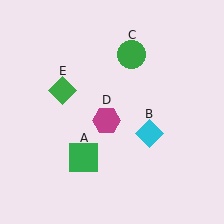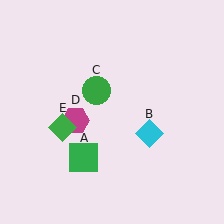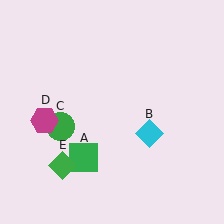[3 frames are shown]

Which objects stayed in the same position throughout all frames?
Green square (object A) and cyan diamond (object B) remained stationary.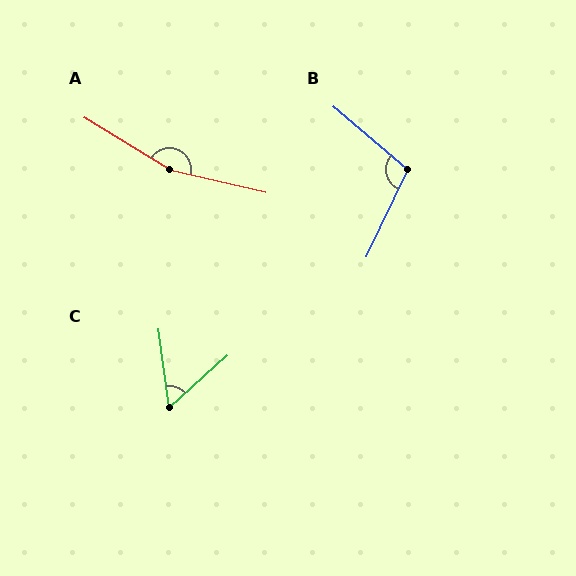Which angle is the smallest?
C, at approximately 56 degrees.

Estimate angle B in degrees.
Approximately 105 degrees.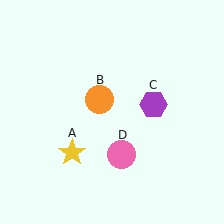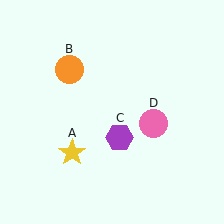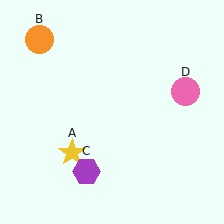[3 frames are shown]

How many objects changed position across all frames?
3 objects changed position: orange circle (object B), purple hexagon (object C), pink circle (object D).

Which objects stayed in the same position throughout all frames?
Yellow star (object A) remained stationary.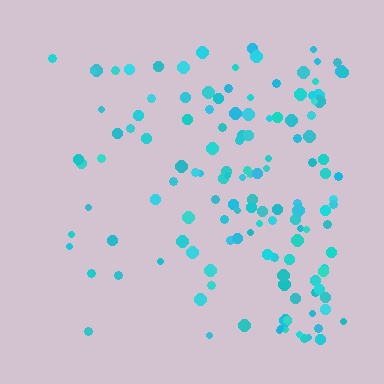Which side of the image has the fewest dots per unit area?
The left.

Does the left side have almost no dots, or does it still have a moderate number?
Still a moderate number, just noticeably fewer than the right.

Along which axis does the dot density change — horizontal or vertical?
Horizontal.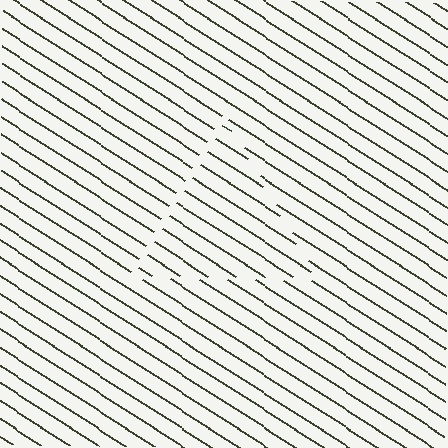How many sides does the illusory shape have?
3 sides — the line-ends trace a triangle.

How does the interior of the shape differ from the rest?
The interior of the shape contains the same grating, shifted by half a period — the contour is defined by the phase discontinuity where line-ends from the inner and outer gratings abut.